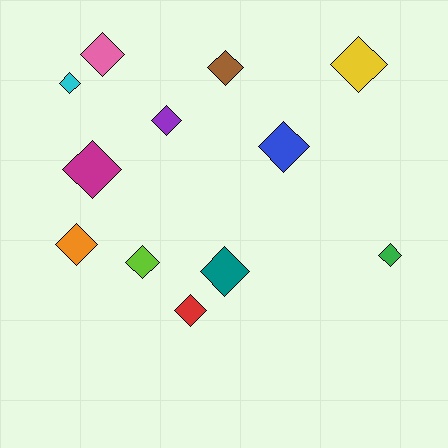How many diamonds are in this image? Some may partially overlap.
There are 12 diamonds.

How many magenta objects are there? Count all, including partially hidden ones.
There is 1 magenta object.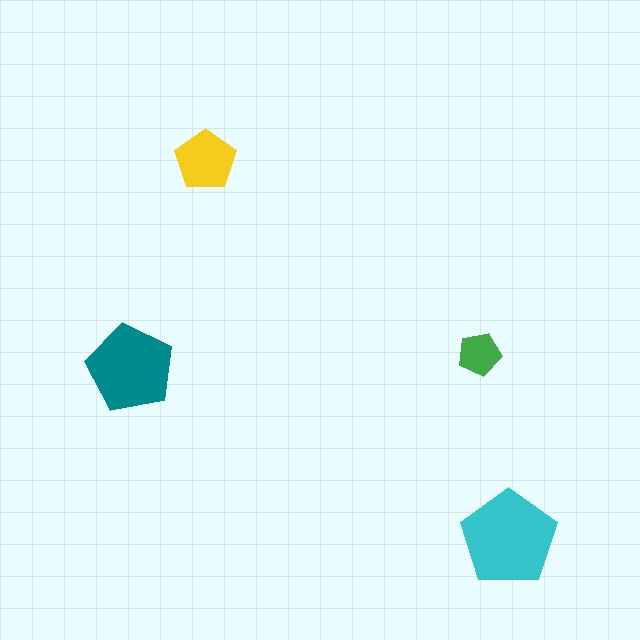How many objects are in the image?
There are 4 objects in the image.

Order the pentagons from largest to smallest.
the cyan one, the teal one, the yellow one, the green one.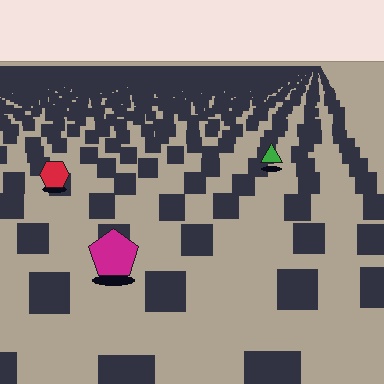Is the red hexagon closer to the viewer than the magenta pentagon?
No. The magenta pentagon is closer — you can tell from the texture gradient: the ground texture is coarser near it.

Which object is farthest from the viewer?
The green triangle is farthest from the viewer. It appears smaller and the ground texture around it is denser.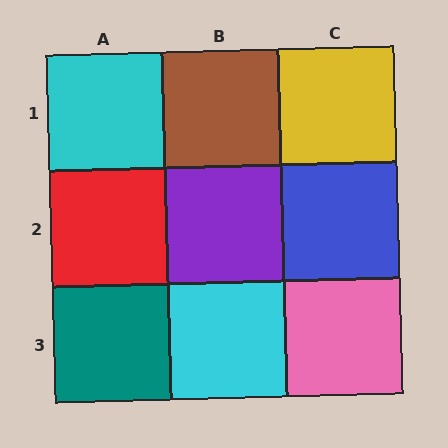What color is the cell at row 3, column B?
Cyan.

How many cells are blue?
1 cell is blue.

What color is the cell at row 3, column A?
Teal.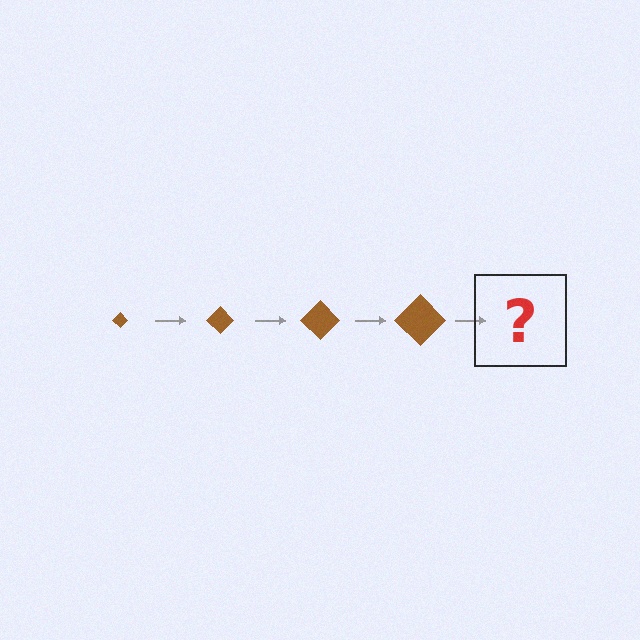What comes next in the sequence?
The next element should be a brown diamond, larger than the previous one.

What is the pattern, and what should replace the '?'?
The pattern is that the diamond gets progressively larger each step. The '?' should be a brown diamond, larger than the previous one.